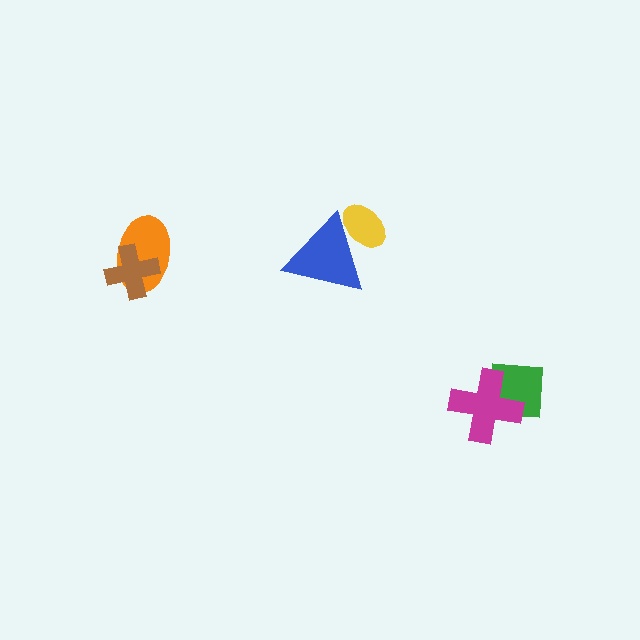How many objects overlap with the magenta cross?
1 object overlaps with the magenta cross.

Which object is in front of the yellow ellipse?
The blue triangle is in front of the yellow ellipse.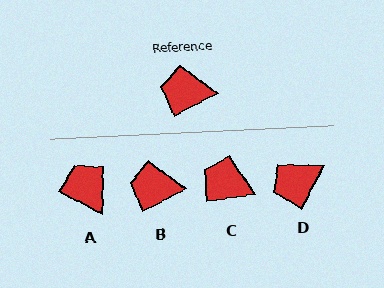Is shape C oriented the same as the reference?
No, it is off by about 20 degrees.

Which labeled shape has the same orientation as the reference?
B.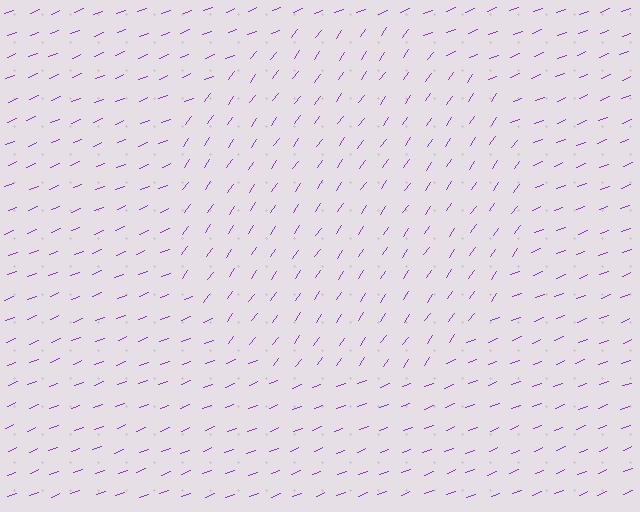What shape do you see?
I see a circle.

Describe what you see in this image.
The image is filled with small purple line segments. A circle region in the image has lines oriented differently from the surrounding lines, creating a visible texture boundary.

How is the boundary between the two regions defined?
The boundary is defined purely by a change in line orientation (approximately 34 degrees difference). All lines are the same color and thickness.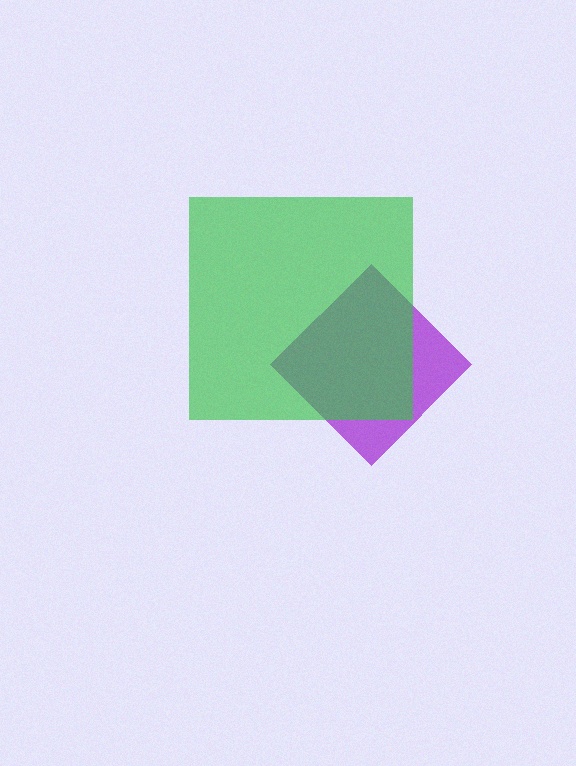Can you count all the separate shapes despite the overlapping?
Yes, there are 2 separate shapes.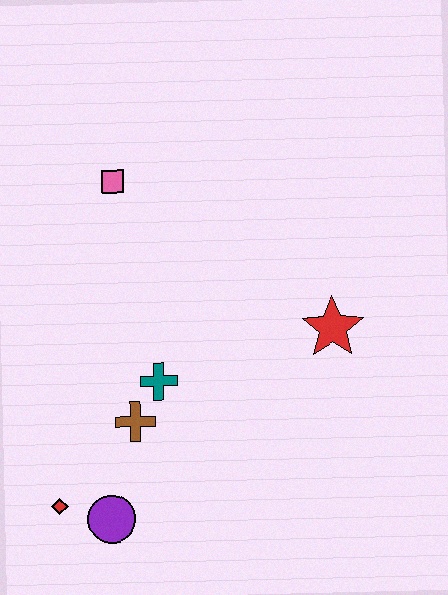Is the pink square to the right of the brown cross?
No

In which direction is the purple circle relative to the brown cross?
The purple circle is below the brown cross.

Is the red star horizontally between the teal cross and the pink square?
No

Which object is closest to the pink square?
The teal cross is closest to the pink square.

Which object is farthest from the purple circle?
The pink square is farthest from the purple circle.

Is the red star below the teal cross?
No